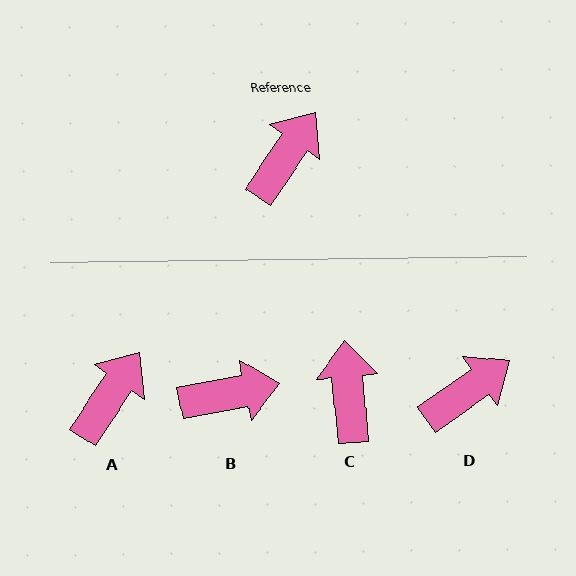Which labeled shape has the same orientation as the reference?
A.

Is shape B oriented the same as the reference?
No, it is off by about 45 degrees.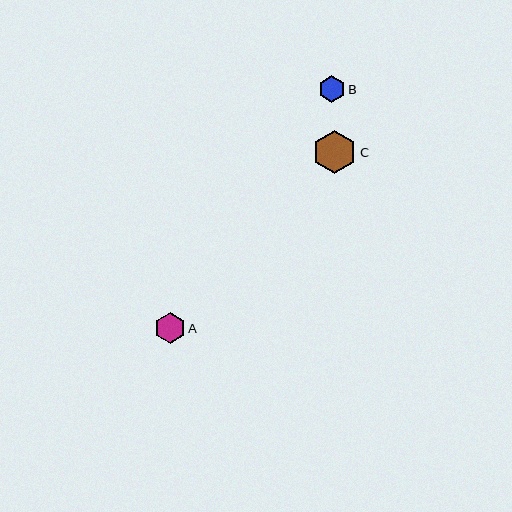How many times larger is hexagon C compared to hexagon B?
Hexagon C is approximately 1.6 times the size of hexagon B.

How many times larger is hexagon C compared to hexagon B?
Hexagon C is approximately 1.6 times the size of hexagon B.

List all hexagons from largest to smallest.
From largest to smallest: C, A, B.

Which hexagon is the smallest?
Hexagon B is the smallest with a size of approximately 27 pixels.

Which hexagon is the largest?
Hexagon C is the largest with a size of approximately 44 pixels.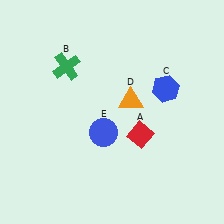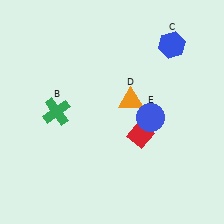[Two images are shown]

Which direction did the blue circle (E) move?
The blue circle (E) moved right.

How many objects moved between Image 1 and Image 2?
3 objects moved between the two images.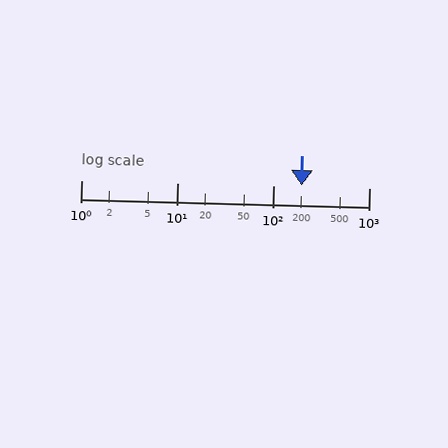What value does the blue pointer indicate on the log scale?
The pointer indicates approximately 200.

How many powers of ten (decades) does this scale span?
The scale spans 3 decades, from 1 to 1000.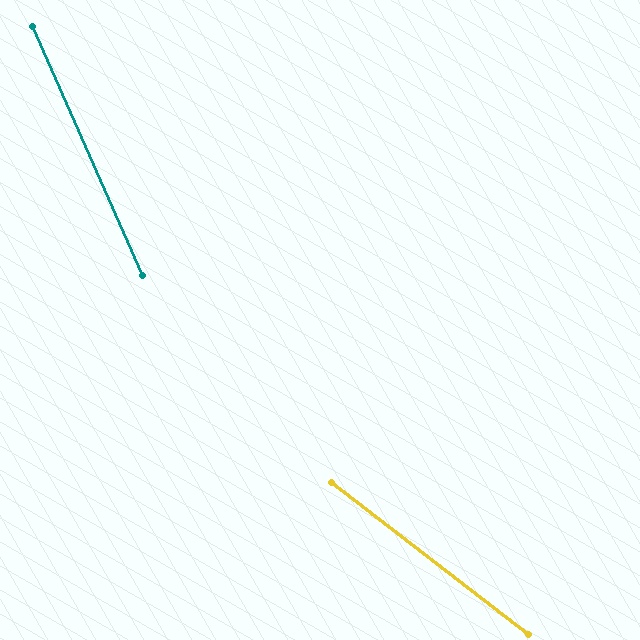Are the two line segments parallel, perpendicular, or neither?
Neither parallel nor perpendicular — they differ by about 29°.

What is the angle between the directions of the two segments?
Approximately 29 degrees.